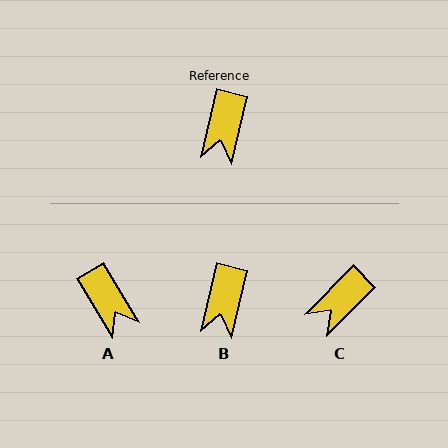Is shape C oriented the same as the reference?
No, it is off by about 32 degrees.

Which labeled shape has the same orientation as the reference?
B.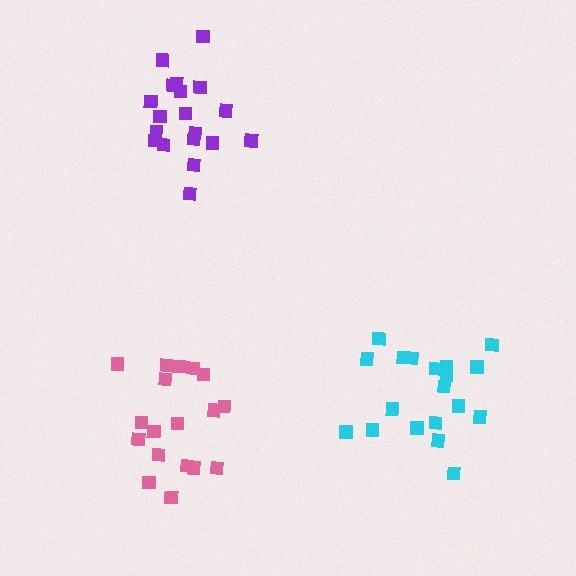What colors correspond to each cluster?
The clusters are colored: cyan, pink, purple.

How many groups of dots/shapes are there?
There are 3 groups.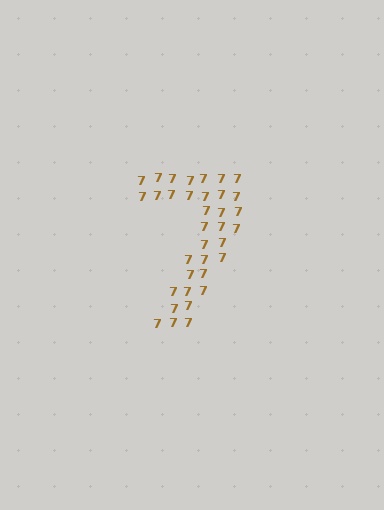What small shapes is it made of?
It is made of small digit 7's.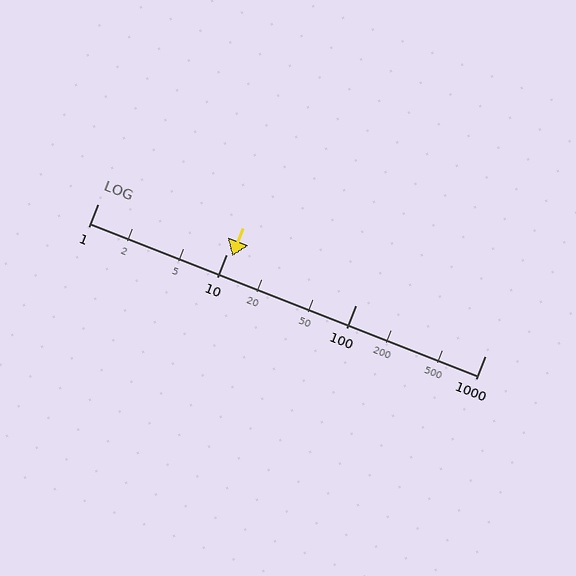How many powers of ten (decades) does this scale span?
The scale spans 3 decades, from 1 to 1000.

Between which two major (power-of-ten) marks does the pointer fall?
The pointer is between 10 and 100.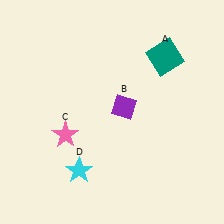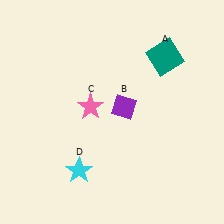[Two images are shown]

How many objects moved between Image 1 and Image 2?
1 object moved between the two images.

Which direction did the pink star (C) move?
The pink star (C) moved up.